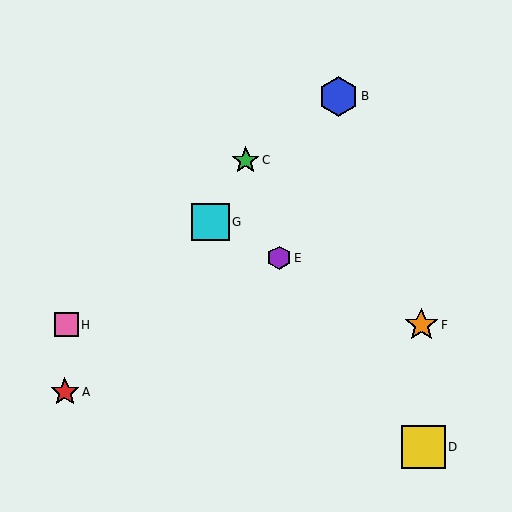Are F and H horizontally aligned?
Yes, both are at y≈325.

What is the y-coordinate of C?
Object C is at y≈161.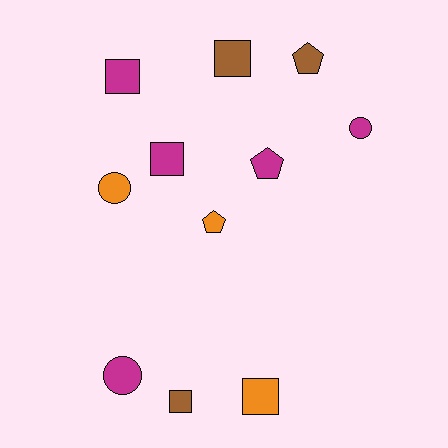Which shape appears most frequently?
Square, with 5 objects.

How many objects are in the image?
There are 11 objects.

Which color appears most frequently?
Magenta, with 5 objects.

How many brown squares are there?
There are 2 brown squares.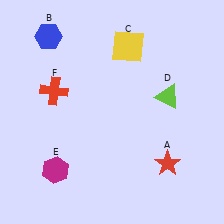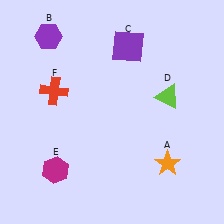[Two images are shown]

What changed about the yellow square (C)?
In Image 1, C is yellow. In Image 2, it changed to purple.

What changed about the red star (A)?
In Image 1, A is red. In Image 2, it changed to orange.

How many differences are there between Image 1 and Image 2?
There are 3 differences between the two images.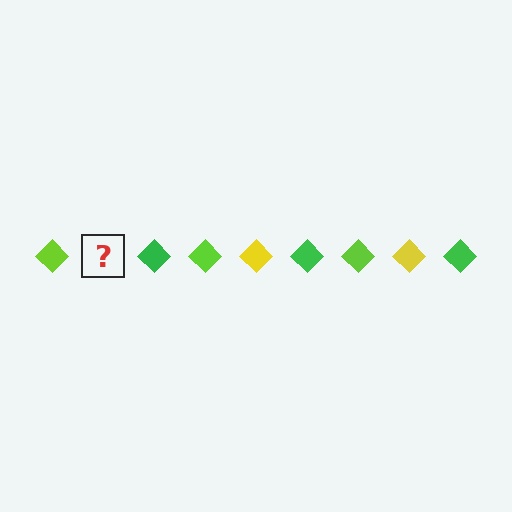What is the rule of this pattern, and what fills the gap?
The rule is that the pattern cycles through lime, yellow, green diamonds. The gap should be filled with a yellow diamond.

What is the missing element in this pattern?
The missing element is a yellow diamond.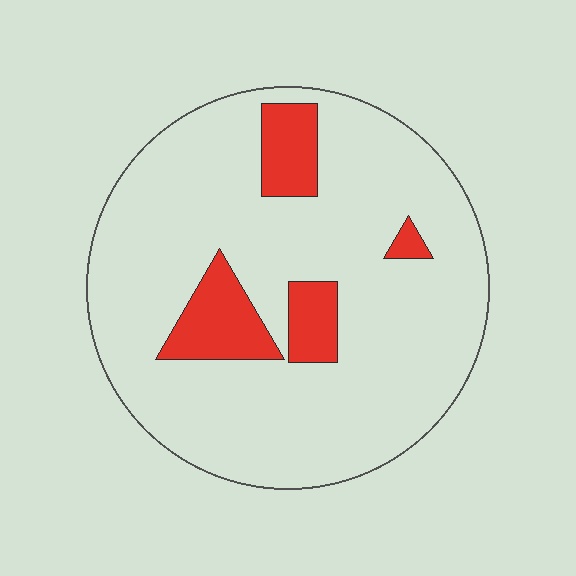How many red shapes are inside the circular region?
4.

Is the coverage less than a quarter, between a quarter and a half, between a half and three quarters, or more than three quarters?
Less than a quarter.